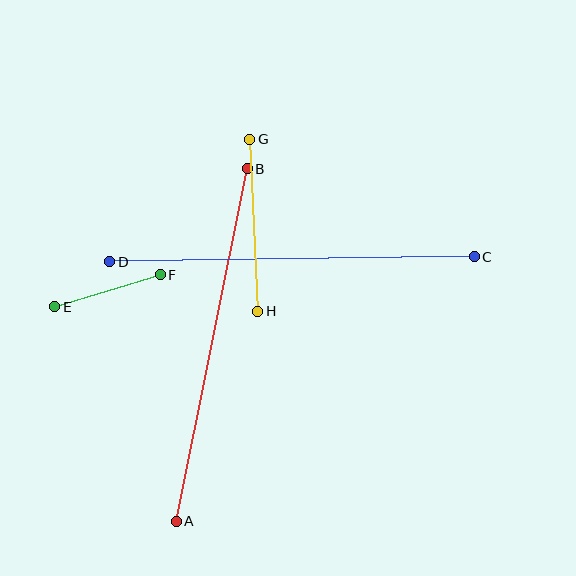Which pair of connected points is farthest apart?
Points C and D are farthest apart.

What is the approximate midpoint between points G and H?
The midpoint is at approximately (254, 225) pixels.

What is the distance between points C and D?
The distance is approximately 364 pixels.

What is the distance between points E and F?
The distance is approximately 110 pixels.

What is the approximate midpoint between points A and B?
The midpoint is at approximately (212, 345) pixels.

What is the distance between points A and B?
The distance is approximately 359 pixels.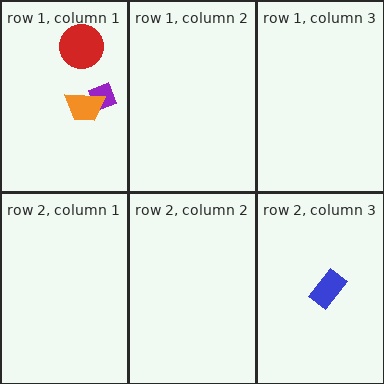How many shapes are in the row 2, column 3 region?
1.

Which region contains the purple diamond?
The row 1, column 1 region.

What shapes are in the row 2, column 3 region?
The blue rectangle.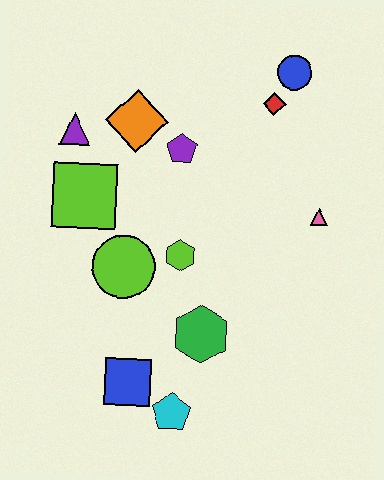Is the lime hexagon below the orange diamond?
Yes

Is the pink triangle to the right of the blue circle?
Yes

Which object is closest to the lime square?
The purple triangle is closest to the lime square.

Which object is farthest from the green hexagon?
The blue circle is farthest from the green hexagon.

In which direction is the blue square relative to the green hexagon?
The blue square is to the left of the green hexagon.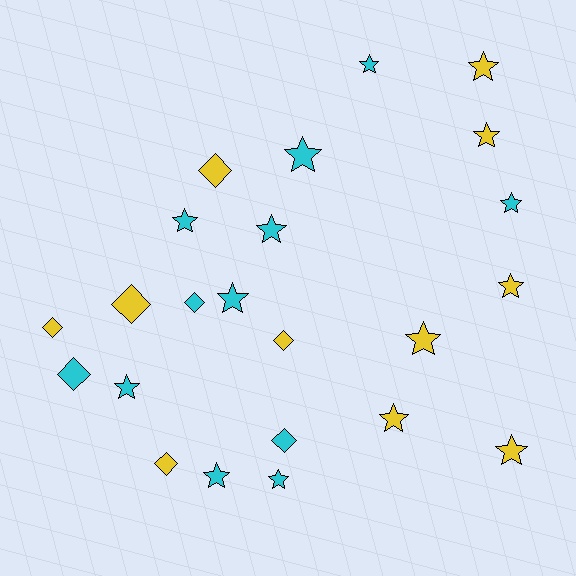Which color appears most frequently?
Cyan, with 12 objects.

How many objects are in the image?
There are 23 objects.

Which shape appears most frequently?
Star, with 15 objects.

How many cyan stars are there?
There are 9 cyan stars.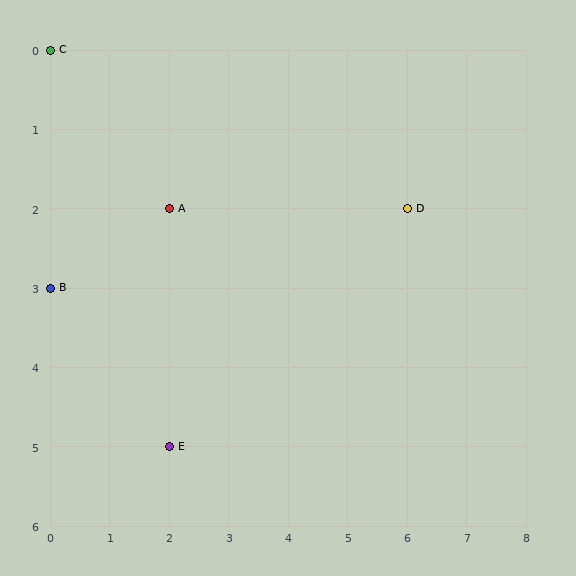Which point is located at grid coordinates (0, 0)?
Point C is at (0, 0).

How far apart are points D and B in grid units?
Points D and B are 6 columns and 1 row apart (about 6.1 grid units diagonally).